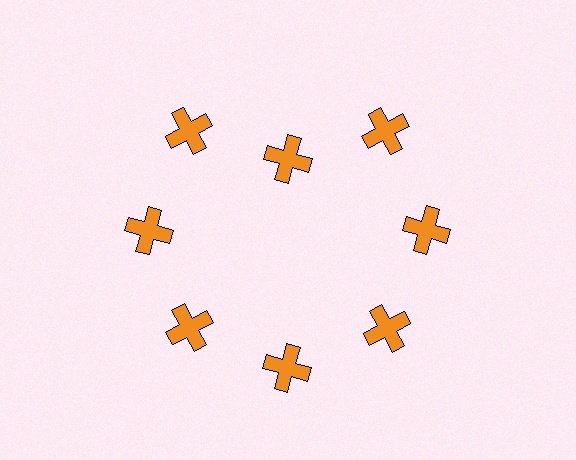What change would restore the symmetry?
The symmetry would be restored by moving it outward, back onto the ring so that all 8 crosses sit at equal angles and equal distance from the center.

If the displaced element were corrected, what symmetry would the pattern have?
It would have 8-fold rotational symmetry — the pattern would map onto itself every 45 degrees.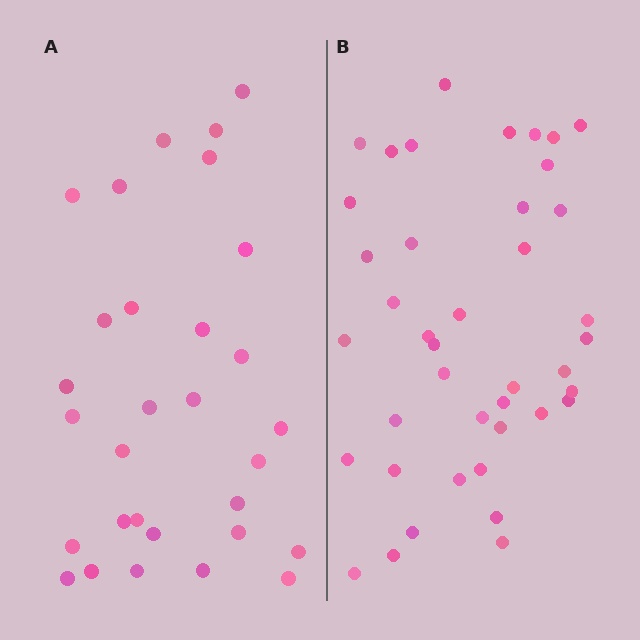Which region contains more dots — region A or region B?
Region B (the right region) has more dots.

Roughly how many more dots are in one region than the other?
Region B has roughly 12 or so more dots than region A.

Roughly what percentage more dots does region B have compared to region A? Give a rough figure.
About 35% more.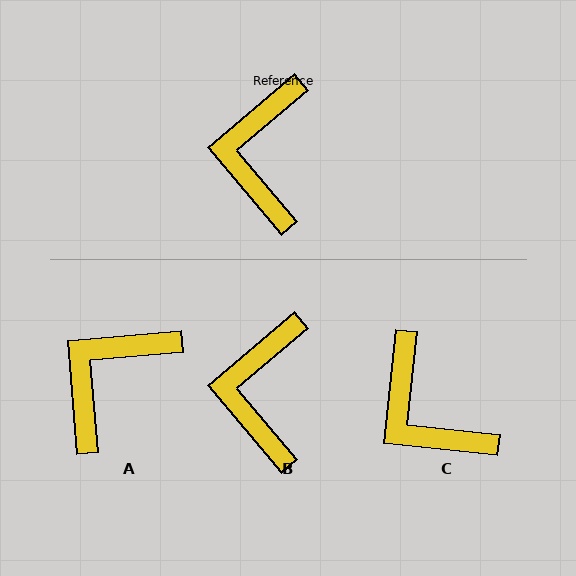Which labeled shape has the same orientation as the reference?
B.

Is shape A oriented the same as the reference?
No, it is off by about 35 degrees.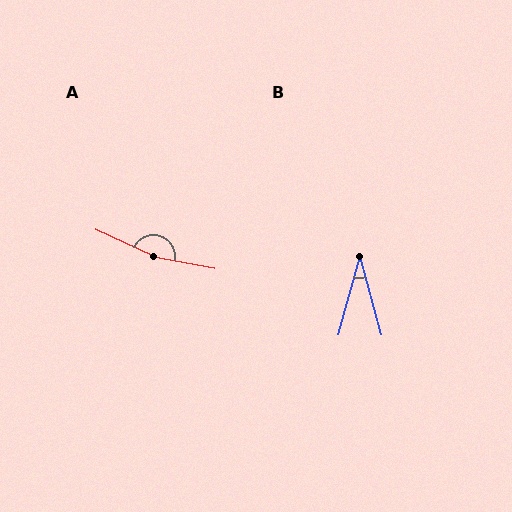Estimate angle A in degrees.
Approximately 166 degrees.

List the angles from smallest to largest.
B (31°), A (166°).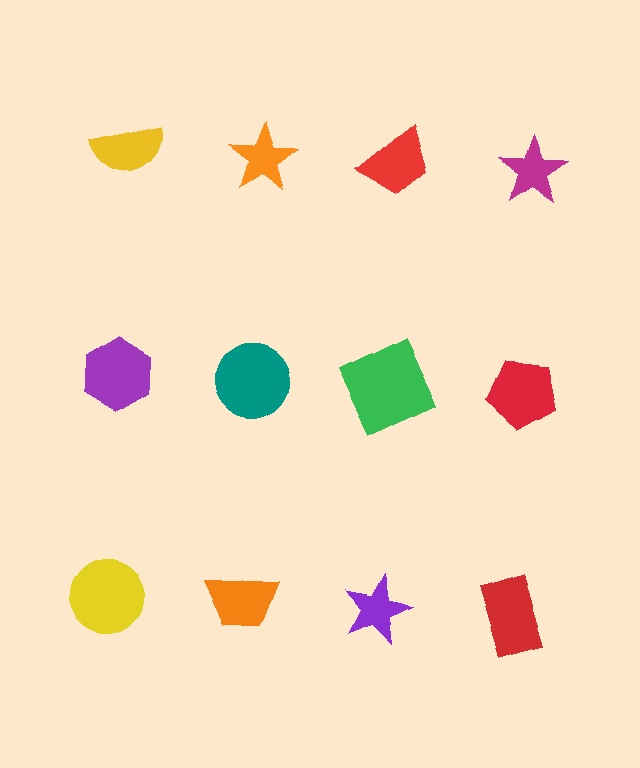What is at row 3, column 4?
A red rectangle.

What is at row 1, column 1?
A yellow semicircle.